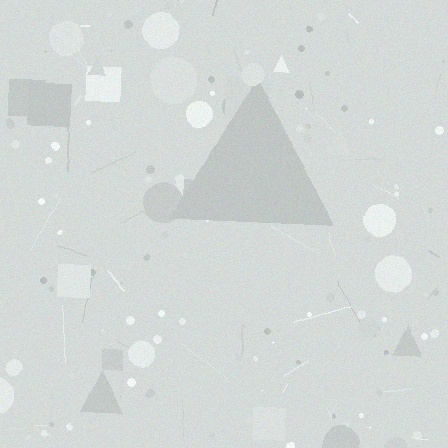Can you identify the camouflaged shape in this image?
The camouflaged shape is a triangle.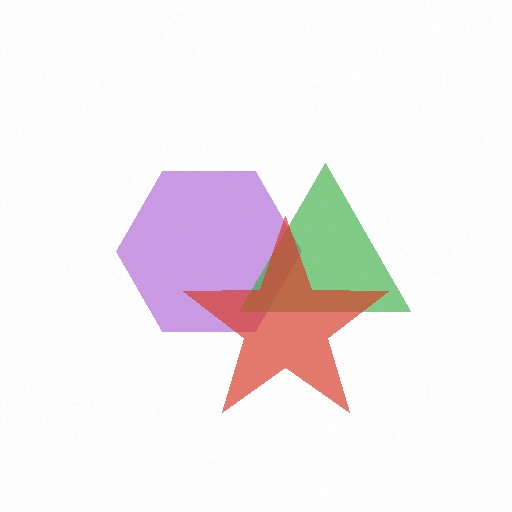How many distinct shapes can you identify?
There are 3 distinct shapes: a purple hexagon, a green triangle, a red star.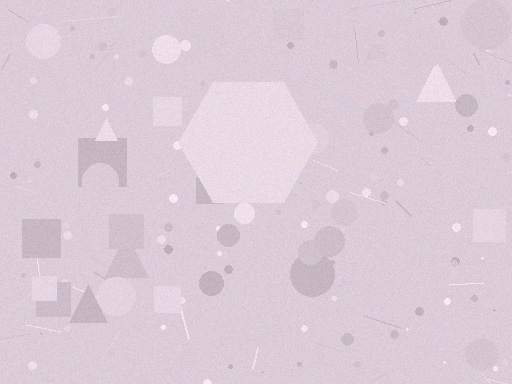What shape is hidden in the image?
A hexagon is hidden in the image.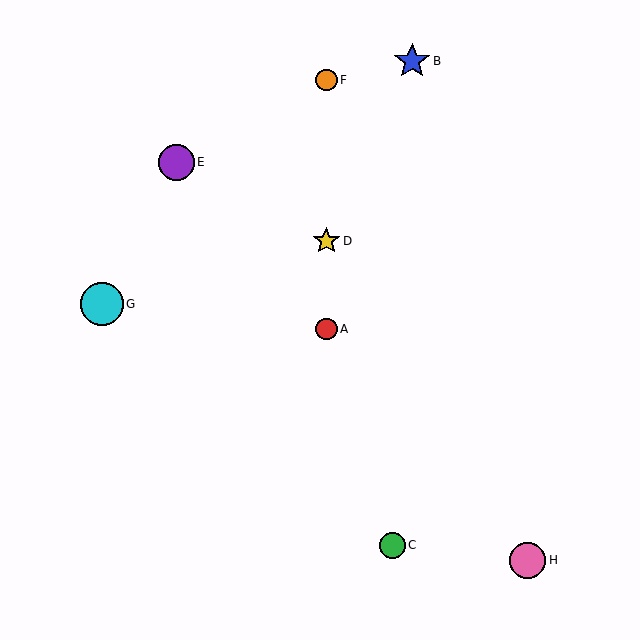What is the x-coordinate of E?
Object E is at x≈177.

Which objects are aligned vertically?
Objects A, D, F are aligned vertically.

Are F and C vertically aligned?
No, F is at x≈326 and C is at x≈393.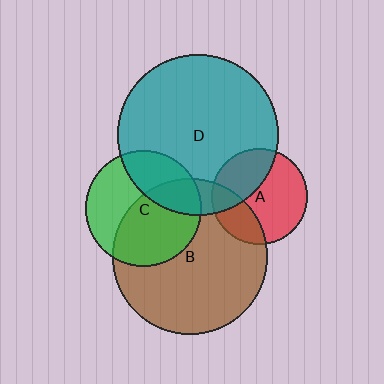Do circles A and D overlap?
Yes.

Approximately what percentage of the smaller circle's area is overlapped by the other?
Approximately 35%.